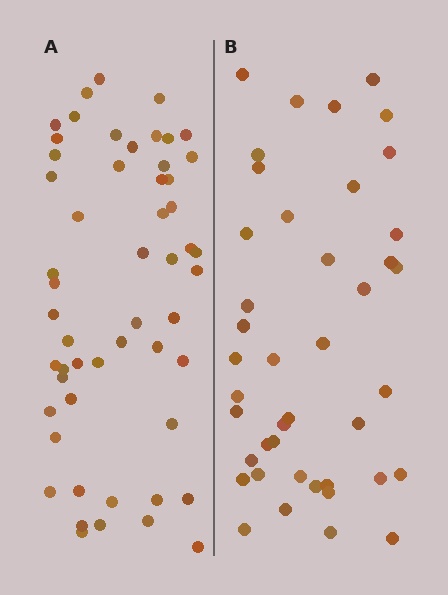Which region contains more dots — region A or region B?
Region A (the left region) has more dots.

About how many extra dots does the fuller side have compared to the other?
Region A has roughly 12 or so more dots than region B.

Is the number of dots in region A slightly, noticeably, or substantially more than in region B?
Region A has noticeably more, but not dramatically so. The ratio is roughly 1.3 to 1.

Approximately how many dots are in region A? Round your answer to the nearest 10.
About 50 dots. (The exact count is 54, which rounds to 50.)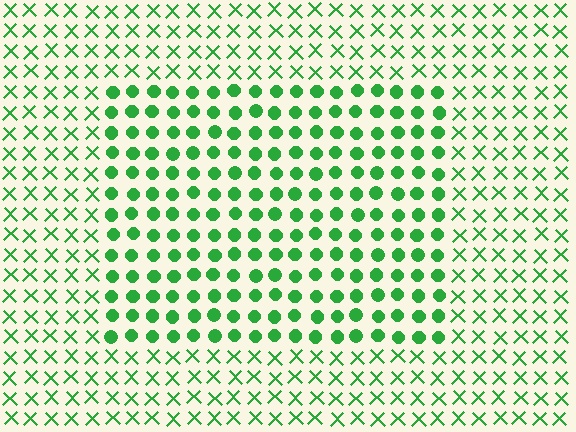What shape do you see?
I see a rectangle.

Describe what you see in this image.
The image is filled with small green elements arranged in a uniform grid. A rectangle-shaped region contains circles, while the surrounding area contains X marks. The boundary is defined purely by the change in element shape.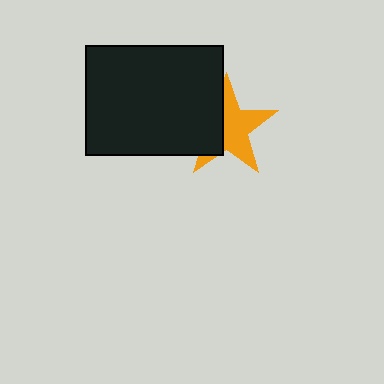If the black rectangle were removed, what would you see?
You would see the complete orange star.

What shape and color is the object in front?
The object in front is a black rectangle.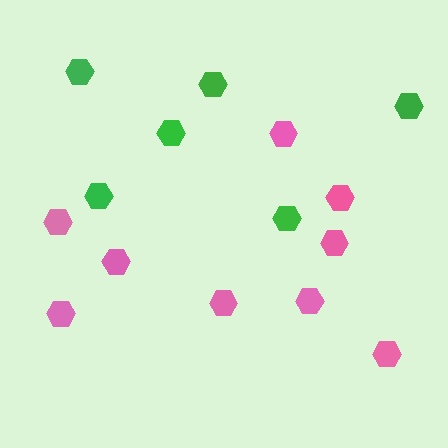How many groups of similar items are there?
There are 2 groups: one group of pink hexagons (9) and one group of green hexagons (6).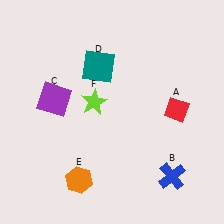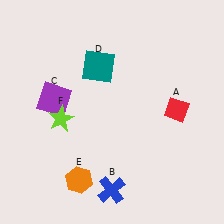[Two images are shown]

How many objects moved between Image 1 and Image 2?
2 objects moved between the two images.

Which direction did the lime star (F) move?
The lime star (F) moved left.